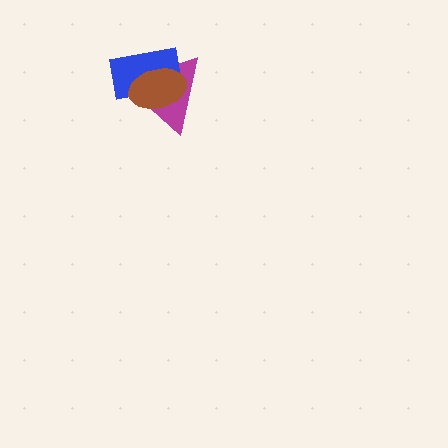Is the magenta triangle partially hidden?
Yes, it is partially covered by another shape.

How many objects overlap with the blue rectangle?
2 objects overlap with the blue rectangle.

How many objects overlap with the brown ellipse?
2 objects overlap with the brown ellipse.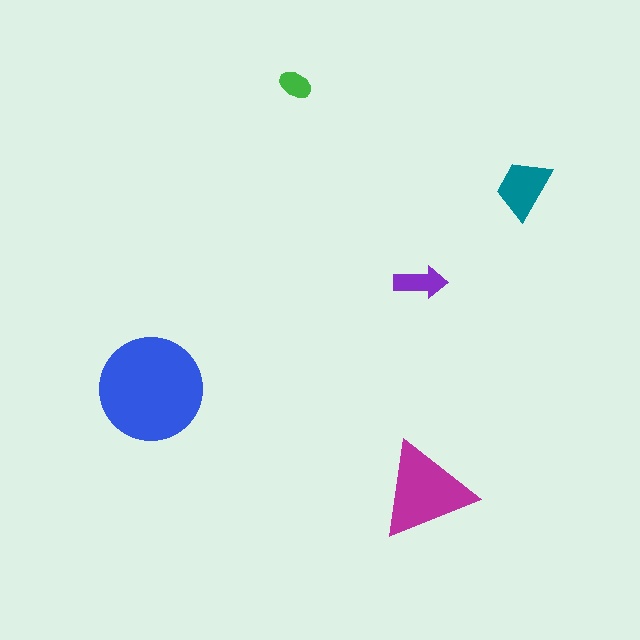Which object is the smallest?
The green ellipse.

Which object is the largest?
The blue circle.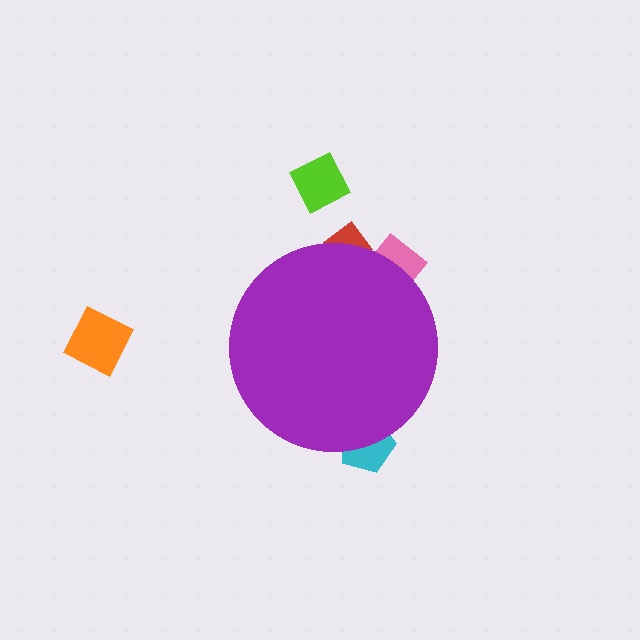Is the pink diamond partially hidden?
Yes, the pink diamond is partially hidden behind the purple circle.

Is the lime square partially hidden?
No, the lime square is fully visible.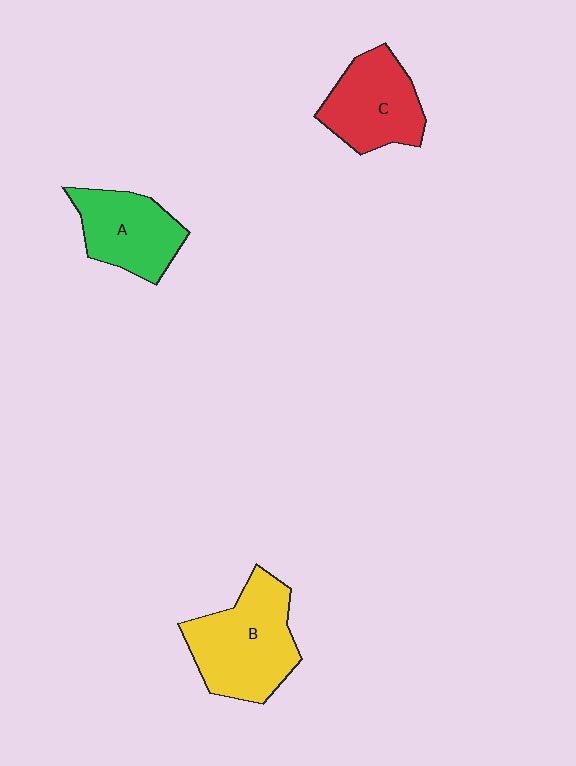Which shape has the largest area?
Shape B (yellow).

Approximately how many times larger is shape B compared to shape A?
Approximately 1.4 times.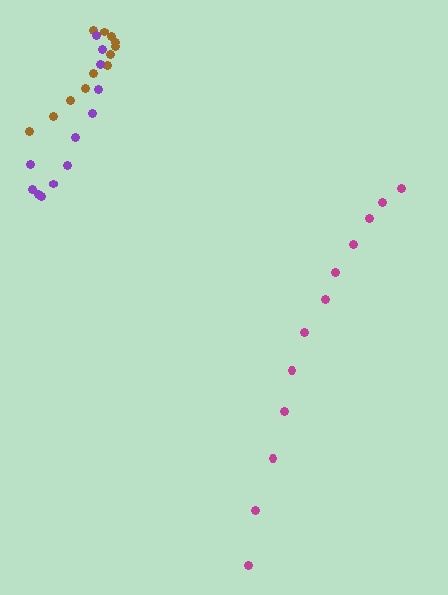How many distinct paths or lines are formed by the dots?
There are 3 distinct paths.